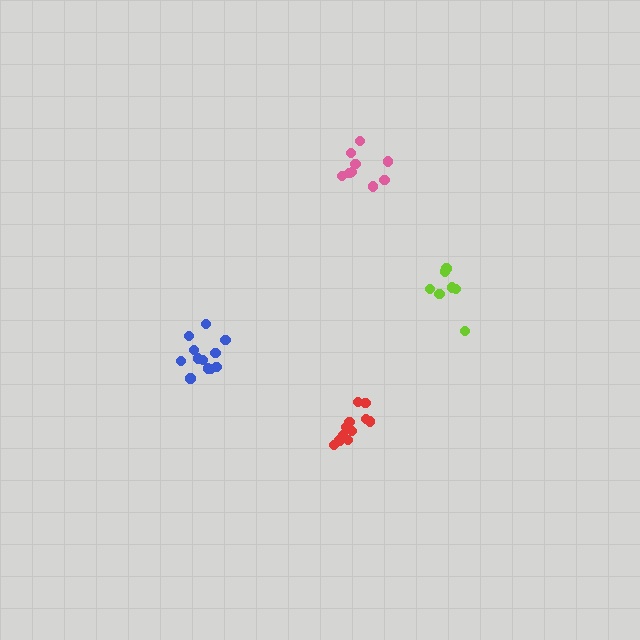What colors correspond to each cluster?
The clusters are colored: lime, blue, pink, red.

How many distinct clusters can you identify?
There are 4 distinct clusters.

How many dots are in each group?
Group 1: 7 dots, Group 2: 12 dots, Group 3: 9 dots, Group 4: 11 dots (39 total).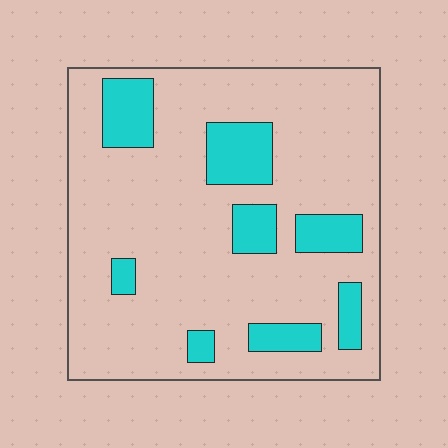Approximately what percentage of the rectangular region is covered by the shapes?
Approximately 20%.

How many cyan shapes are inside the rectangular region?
8.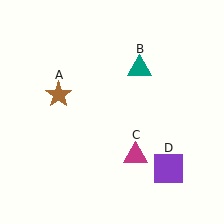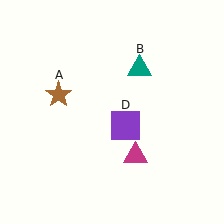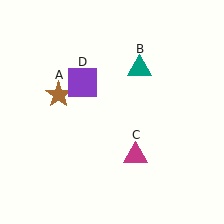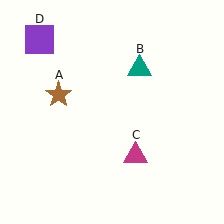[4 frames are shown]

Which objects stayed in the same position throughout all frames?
Brown star (object A) and teal triangle (object B) and magenta triangle (object C) remained stationary.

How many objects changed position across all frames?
1 object changed position: purple square (object D).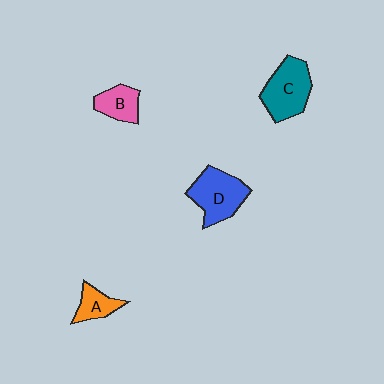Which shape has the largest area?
Shape C (teal).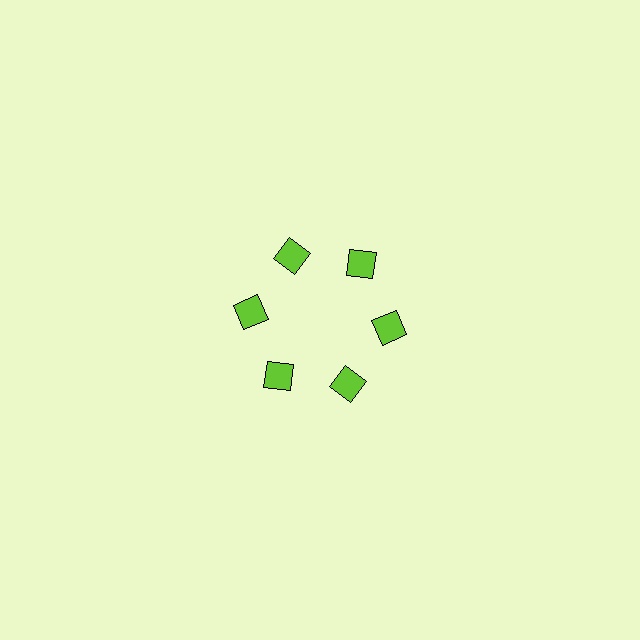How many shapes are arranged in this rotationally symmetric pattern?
There are 6 shapes, arranged in 6 groups of 1.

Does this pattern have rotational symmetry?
Yes, this pattern has 6-fold rotational symmetry. It looks the same after rotating 60 degrees around the center.